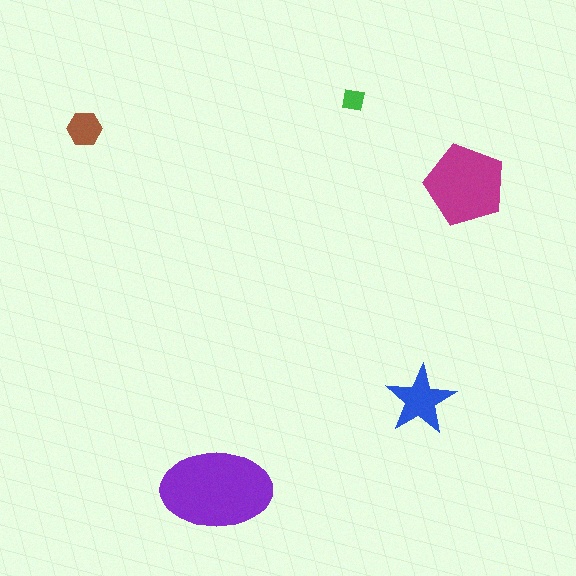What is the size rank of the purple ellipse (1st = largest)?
1st.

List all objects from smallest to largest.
The green square, the brown hexagon, the blue star, the magenta pentagon, the purple ellipse.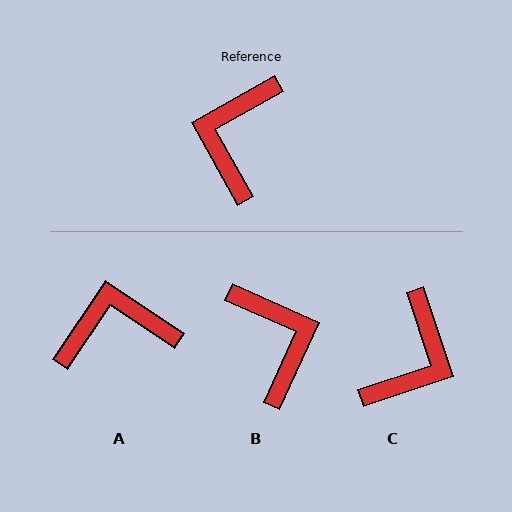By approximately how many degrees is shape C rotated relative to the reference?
Approximately 169 degrees counter-clockwise.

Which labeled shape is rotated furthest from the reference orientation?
C, about 169 degrees away.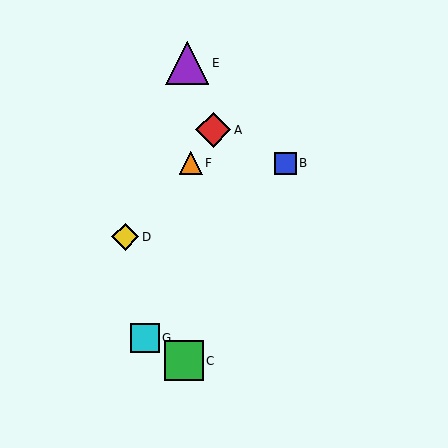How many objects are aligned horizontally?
2 objects (B, F) are aligned horizontally.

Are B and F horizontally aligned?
Yes, both are at y≈163.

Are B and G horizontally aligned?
No, B is at y≈163 and G is at y≈338.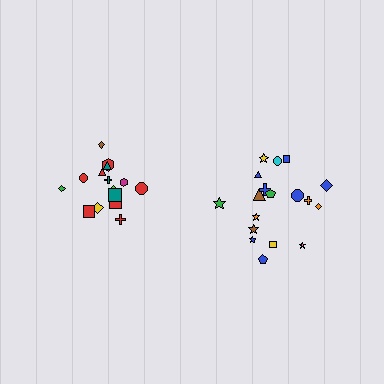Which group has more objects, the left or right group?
The right group.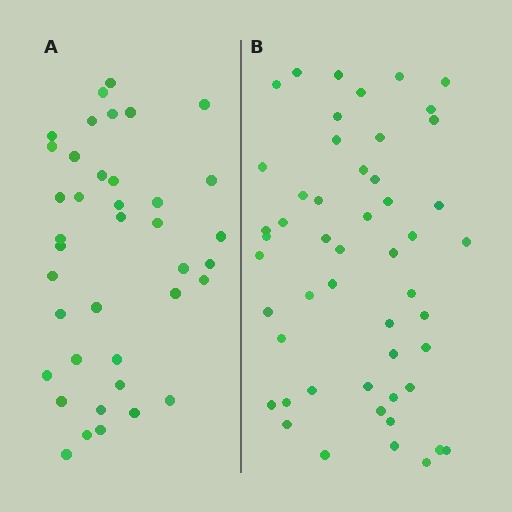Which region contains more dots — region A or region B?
Region B (the right region) has more dots.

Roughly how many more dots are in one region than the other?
Region B has roughly 12 or so more dots than region A.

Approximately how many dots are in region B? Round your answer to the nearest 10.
About 50 dots. (The exact count is 51, which rounds to 50.)